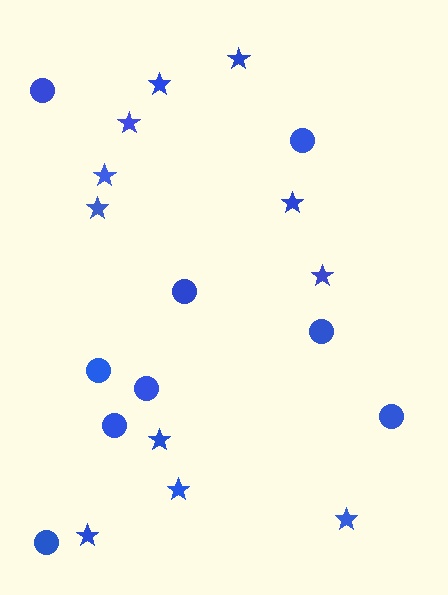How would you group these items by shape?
There are 2 groups: one group of stars (11) and one group of circles (9).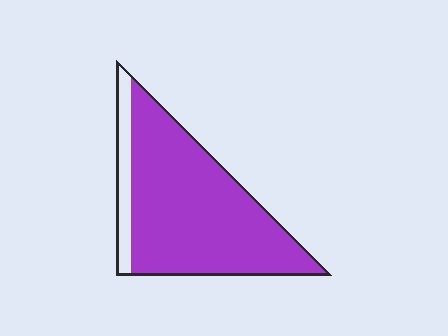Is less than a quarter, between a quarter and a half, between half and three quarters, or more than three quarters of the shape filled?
More than three quarters.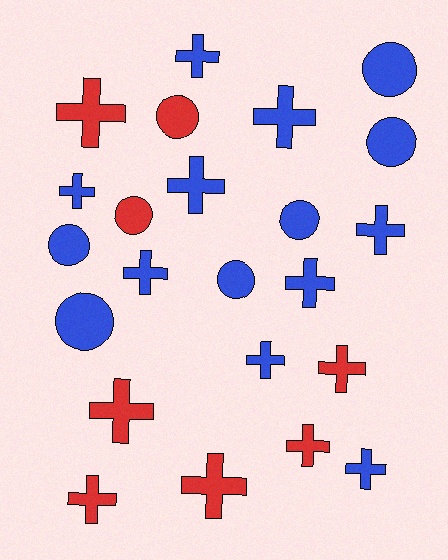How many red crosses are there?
There are 6 red crosses.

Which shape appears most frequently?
Cross, with 15 objects.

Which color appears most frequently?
Blue, with 15 objects.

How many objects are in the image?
There are 23 objects.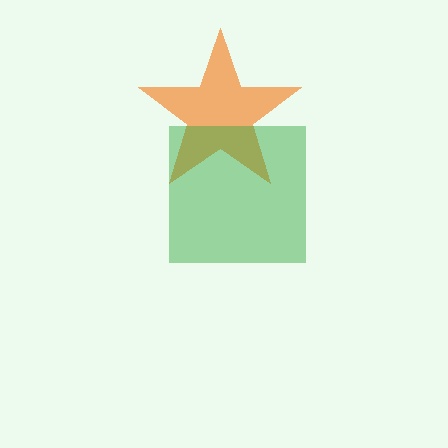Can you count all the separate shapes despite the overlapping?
Yes, there are 2 separate shapes.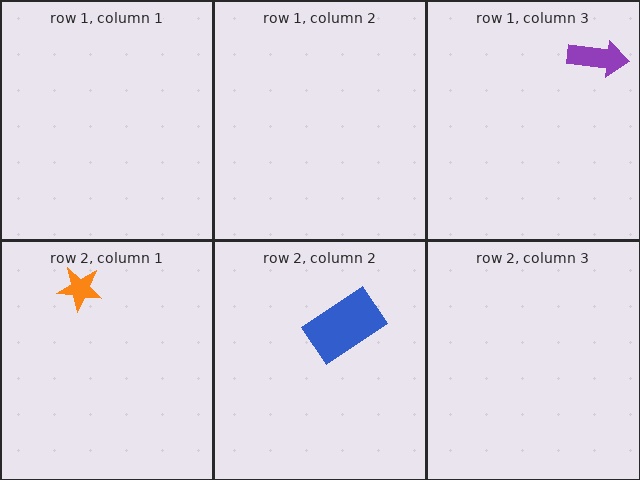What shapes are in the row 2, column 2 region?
The blue rectangle.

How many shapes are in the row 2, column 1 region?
1.